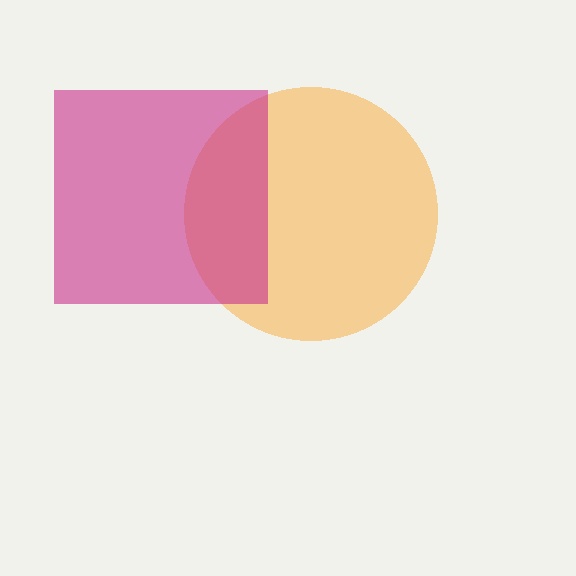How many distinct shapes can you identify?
There are 2 distinct shapes: an orange circle, a magenta square.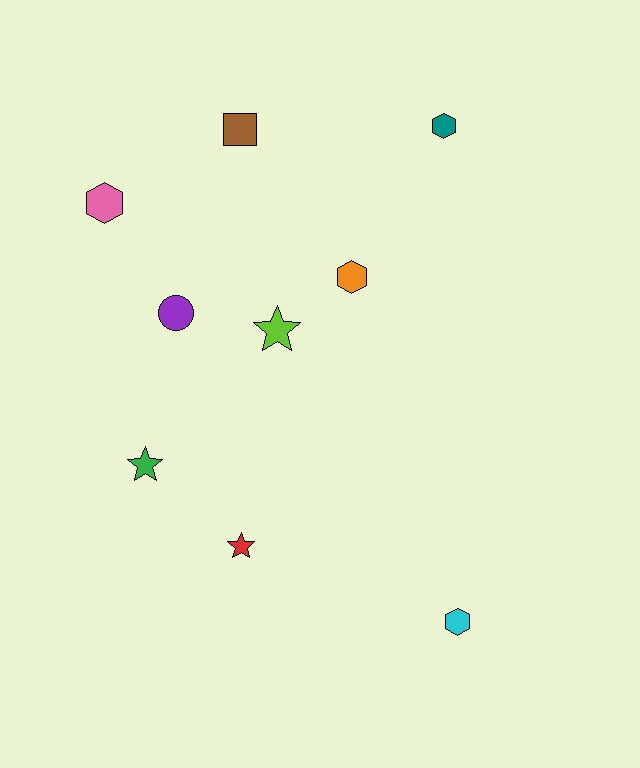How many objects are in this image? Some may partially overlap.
There are 9 objects.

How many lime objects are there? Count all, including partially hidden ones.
There is 1 lime object.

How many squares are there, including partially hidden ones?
There is 1 square.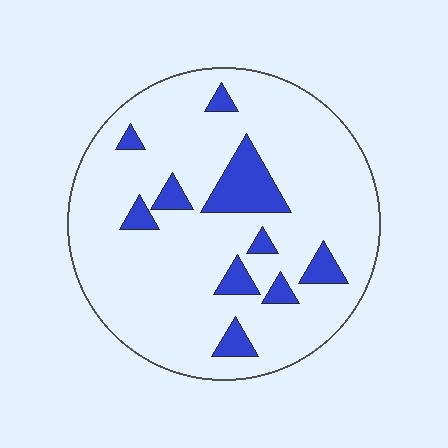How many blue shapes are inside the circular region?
10.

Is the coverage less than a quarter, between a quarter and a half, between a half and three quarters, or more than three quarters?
Less than a quarter.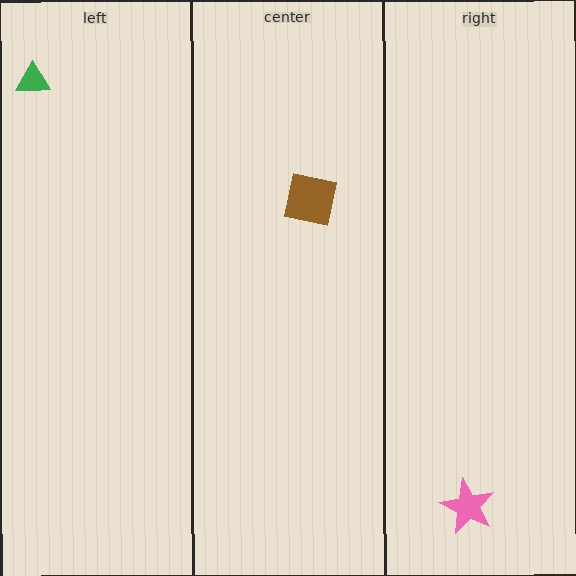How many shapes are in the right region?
1.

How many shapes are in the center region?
1.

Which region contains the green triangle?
The left region.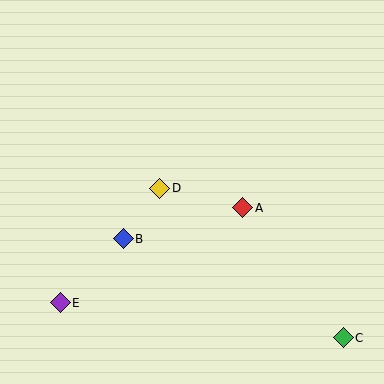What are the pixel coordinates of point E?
Point E is at (60, 303).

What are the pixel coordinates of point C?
Point C is at (343, 338).